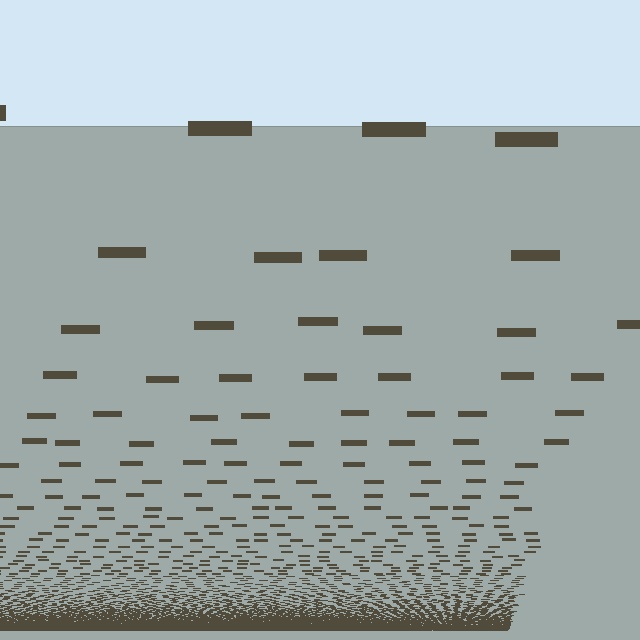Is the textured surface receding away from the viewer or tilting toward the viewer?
The surface appears to tilt toward the viewer. Texture elements get larger and sparser toward the top.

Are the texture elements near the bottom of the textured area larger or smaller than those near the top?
Smaller. The gradient is inverted — elements near the bottom are smaller and denser.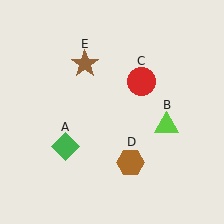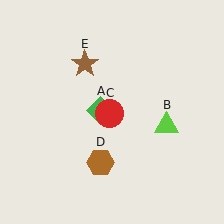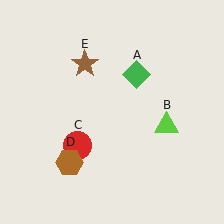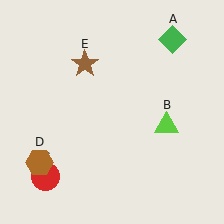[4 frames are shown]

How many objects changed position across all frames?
3 objects changed position: green diamond (object A), red circle (object C), brown hexagon (object D).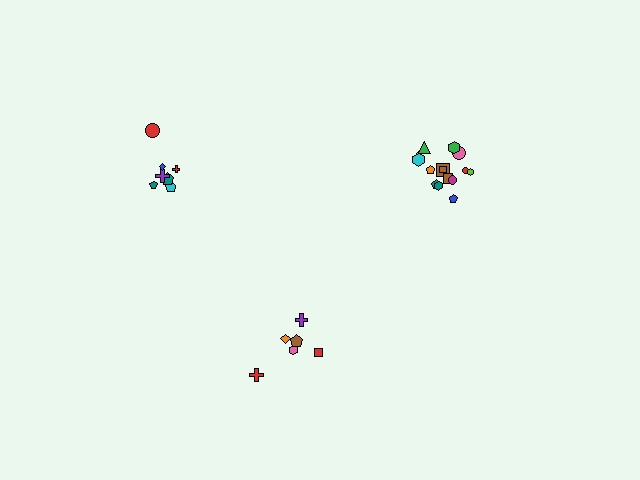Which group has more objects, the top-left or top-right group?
The top-right group.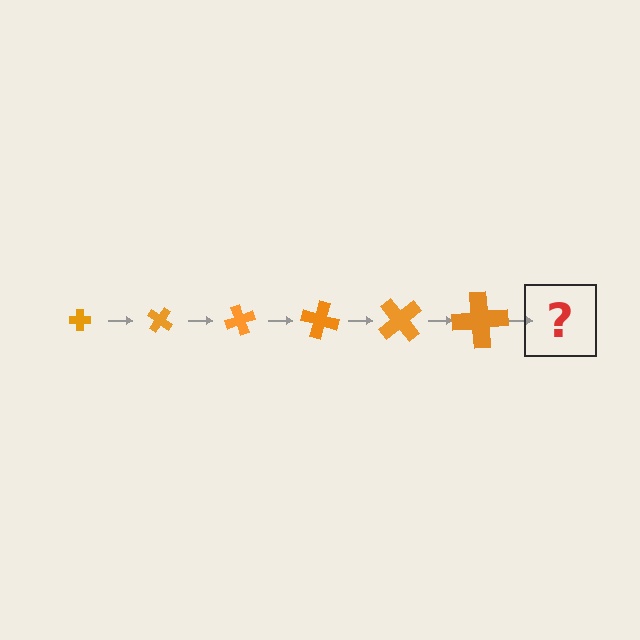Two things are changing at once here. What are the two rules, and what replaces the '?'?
The two rules are that the cross grows larger each step and it rotates 35 degrees each step. The '?' should be a cross, larger than the previous one and rotated 210 degrees from the start.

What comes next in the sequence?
The next element should be a cross, larger than the previous one and rotated 210 degrees from the start.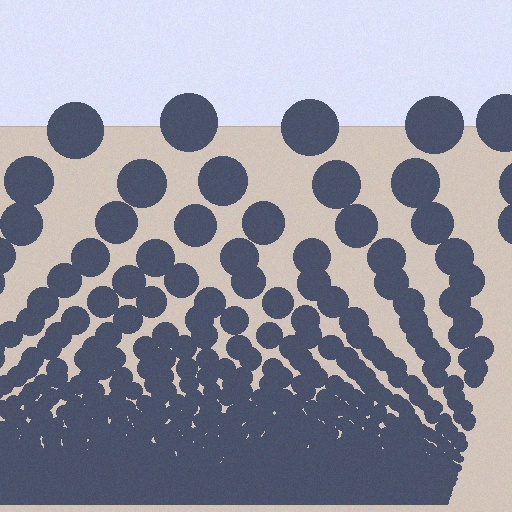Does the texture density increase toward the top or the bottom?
Density increases toward the bottom.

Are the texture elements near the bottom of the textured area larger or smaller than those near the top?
Smaller. The gradient is inverted — elements near the bottom are smaller and denser.